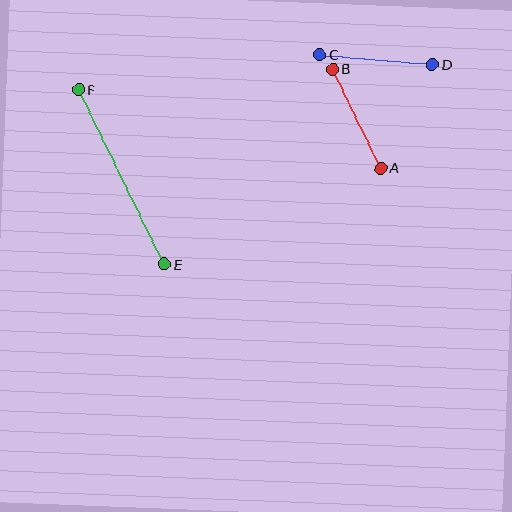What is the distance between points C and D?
The distance is approximately 113 pixels.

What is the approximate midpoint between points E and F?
The midpoint is at approximately (121, 177) pixels.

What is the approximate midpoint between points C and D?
The midpoint is at approximately (376, 59) pixels.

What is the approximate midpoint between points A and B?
The midpoint is at approximately (357, 119) pixels.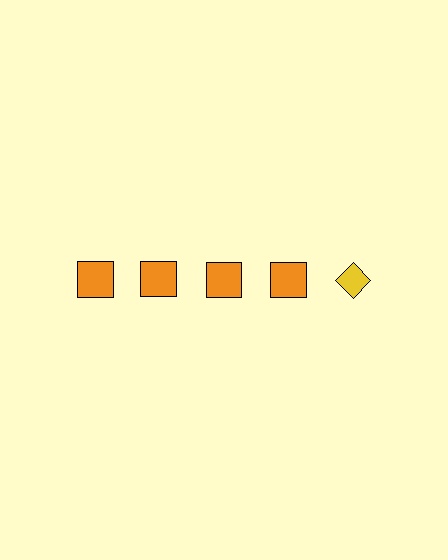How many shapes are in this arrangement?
There are 5 shapes arranged in a grid pattern.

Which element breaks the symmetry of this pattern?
The yellow diamond in the top row, rightmost column breaks the symmetry. All other shapes are orange squares.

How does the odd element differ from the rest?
It differs in both color (yellow instead of orange) and shape (diamond instead of square).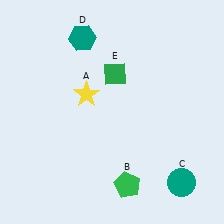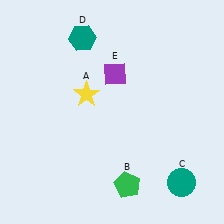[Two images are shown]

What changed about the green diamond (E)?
In Image 1, E is green. In Image 2, it changed to purple.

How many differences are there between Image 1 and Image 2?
There is 1 difference between the two images.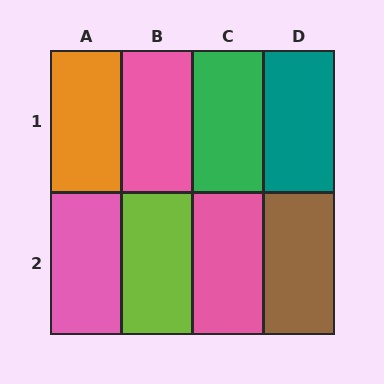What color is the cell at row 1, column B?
Pink.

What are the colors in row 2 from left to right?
Pink, lime, pink, brown.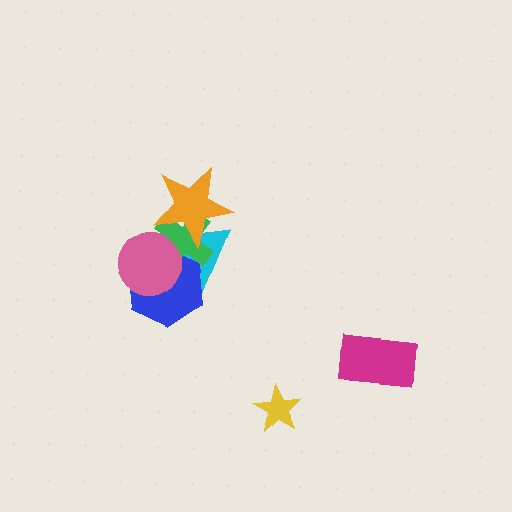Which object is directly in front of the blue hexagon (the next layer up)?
The green cross is directly in front of the blue hexagon.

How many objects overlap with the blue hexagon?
3 objects overlap with the blue hexagon.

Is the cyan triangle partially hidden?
Yes, it is partially covered by another shape.